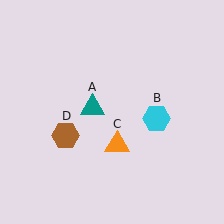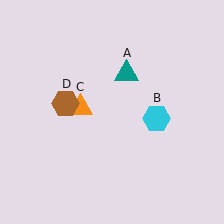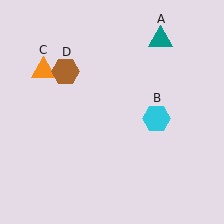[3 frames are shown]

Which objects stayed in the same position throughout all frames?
Cyan hexagon (object B) remained stationary.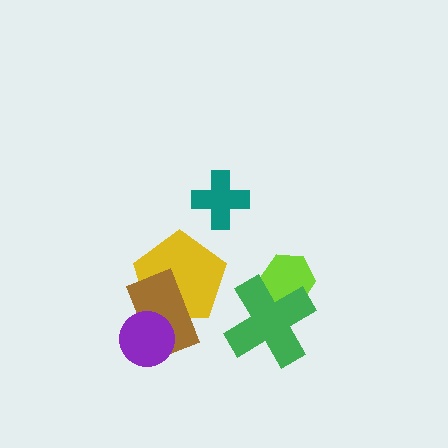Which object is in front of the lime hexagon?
The green cross is in front of the lime hexagon.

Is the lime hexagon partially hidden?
Yes, it is partially covered by another shape.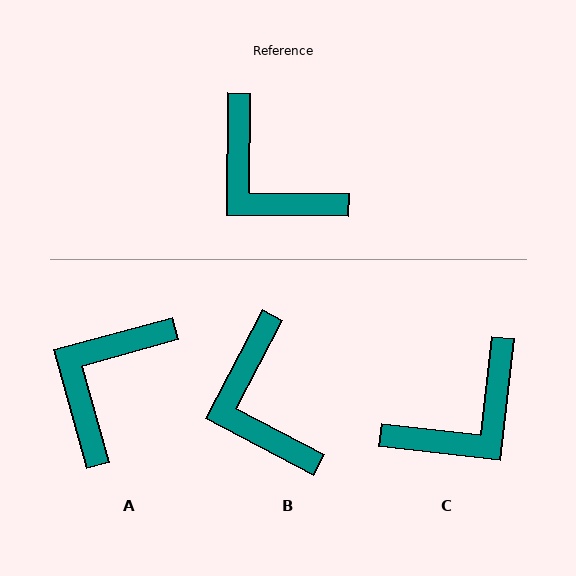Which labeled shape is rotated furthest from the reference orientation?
C, about 84 degrees away.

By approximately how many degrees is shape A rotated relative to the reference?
Approximately 74 degrees clockwise.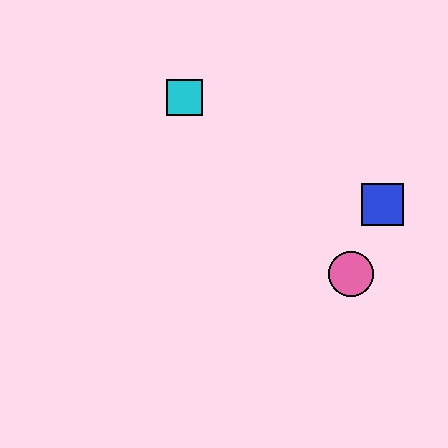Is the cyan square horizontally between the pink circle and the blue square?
No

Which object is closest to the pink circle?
The blue square is closest to the pink circle.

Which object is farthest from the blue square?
The cyan square is farthest from the blue square.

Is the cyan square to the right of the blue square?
No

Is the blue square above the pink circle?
Yes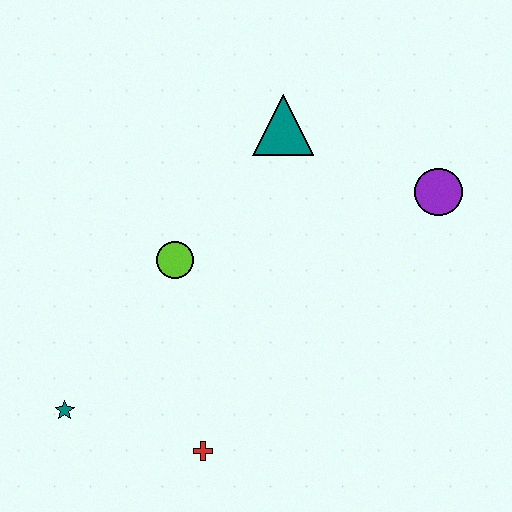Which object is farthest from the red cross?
The purple circle is farthest from the red cross.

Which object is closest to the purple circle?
The teal triangle is closest to the purple circle.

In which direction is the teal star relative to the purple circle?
The teal star is to the left of the purple circle.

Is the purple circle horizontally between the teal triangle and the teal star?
No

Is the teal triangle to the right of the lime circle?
Yes